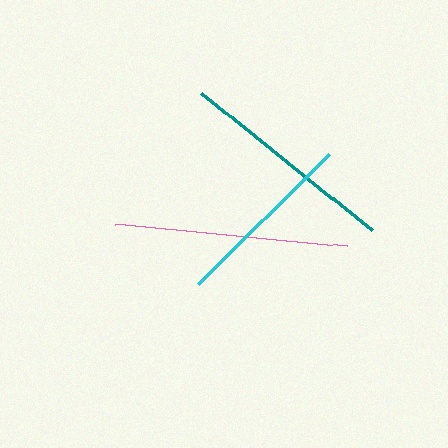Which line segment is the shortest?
The cyan line is the shortest at approximately 185 pixels.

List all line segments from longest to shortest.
From longest to shortest: pink, teal, cyan.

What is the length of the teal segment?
The teal segment is approximately 219 pixels long.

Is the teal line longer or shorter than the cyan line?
The teal line is longer than the cyan line.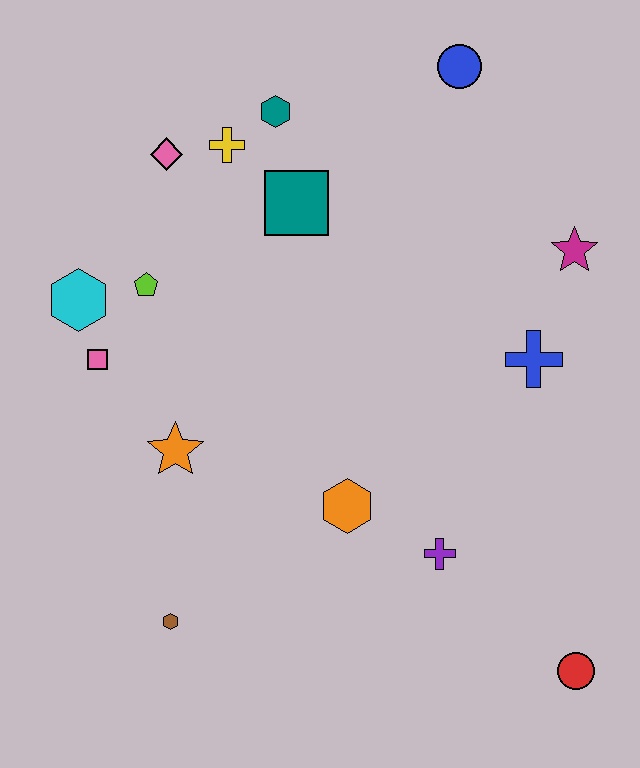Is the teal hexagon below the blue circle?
Yes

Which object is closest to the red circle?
The purple cross is closest to the red circle.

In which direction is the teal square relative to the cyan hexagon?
The teal square is to the right of the cyan hexagon.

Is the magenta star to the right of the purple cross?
Yes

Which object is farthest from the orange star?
The blue circle is farthest from the orange star.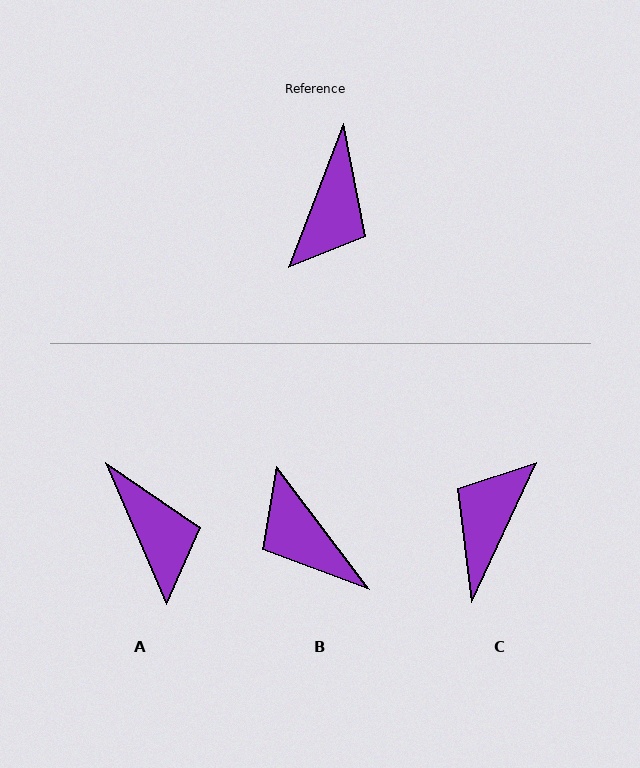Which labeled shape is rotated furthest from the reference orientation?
C, about 176 degrees away.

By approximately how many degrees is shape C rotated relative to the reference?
Approximately 176 degrees counter-clockwise.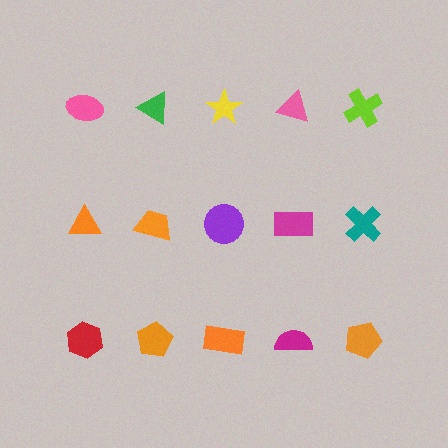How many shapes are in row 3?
5 shapes.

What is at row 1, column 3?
A yellow star.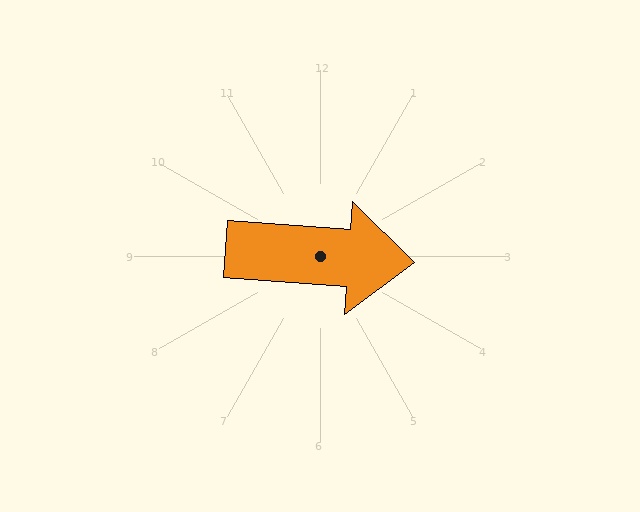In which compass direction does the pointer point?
East.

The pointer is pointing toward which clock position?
Roughly 3 o'clock.